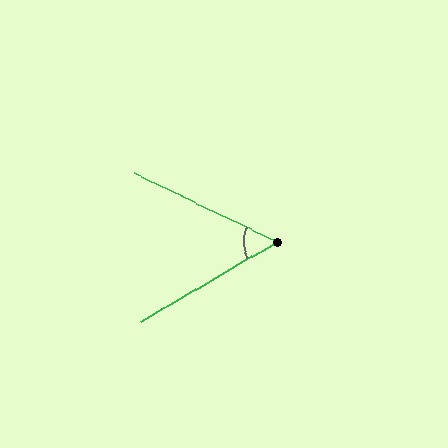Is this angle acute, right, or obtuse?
It is acute.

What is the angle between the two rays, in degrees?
Approximately 56 degrees.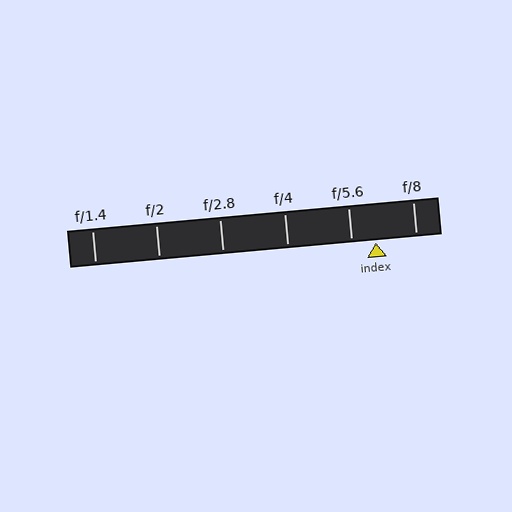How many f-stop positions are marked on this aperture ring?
There are 6 f-stop positions marked.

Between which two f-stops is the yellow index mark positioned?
The index mark is between f/5.6 and f/8.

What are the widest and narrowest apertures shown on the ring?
The widest aperture shown is f/1.4 and the narrowest is f/8.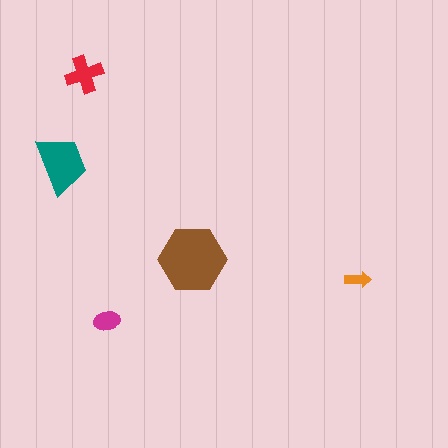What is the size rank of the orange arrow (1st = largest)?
5th.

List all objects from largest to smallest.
The brown hexagon, the teal trapezoid, the red cross, the magenta ellipse, the orange arrow.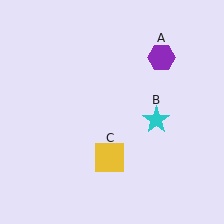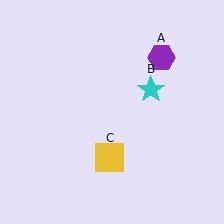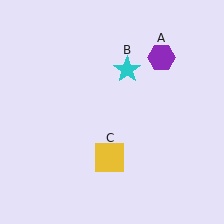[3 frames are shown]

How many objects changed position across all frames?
1 object changed position: cyan star (object B).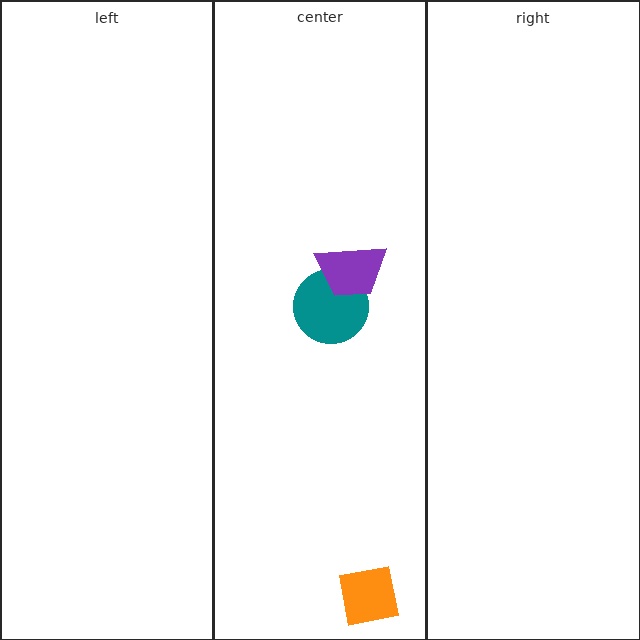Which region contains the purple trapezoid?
The center region.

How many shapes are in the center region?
3.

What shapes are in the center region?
The orange square, the teal circle, the purple trapezoid.